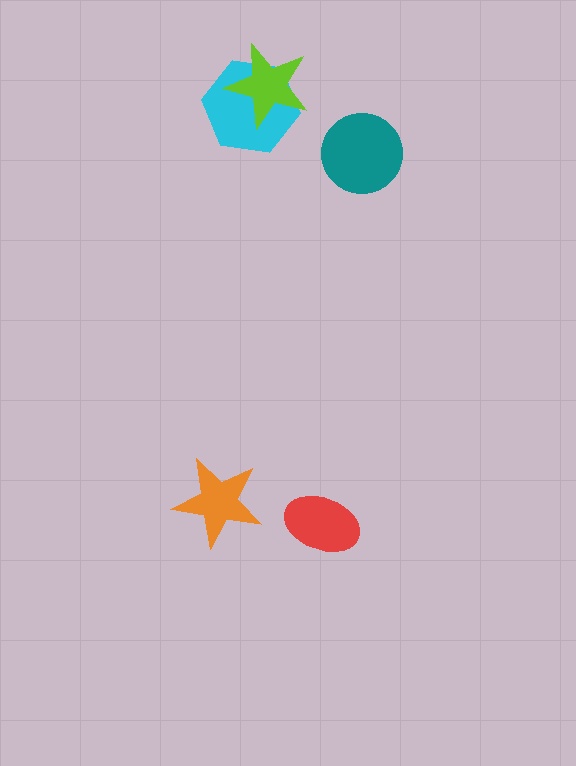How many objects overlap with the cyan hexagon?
1 object overlaps with the cyan hexagon.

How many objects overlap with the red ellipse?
0 objects overlap with the red ellipse.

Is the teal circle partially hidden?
No, no other shape covers it.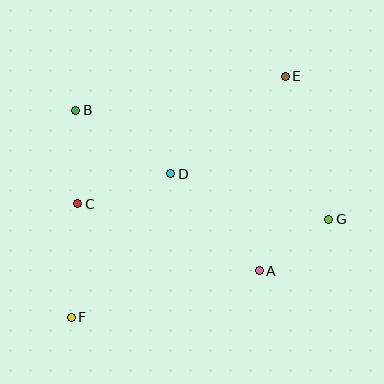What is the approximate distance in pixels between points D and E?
The distance between D and E is approximately 150 pixels.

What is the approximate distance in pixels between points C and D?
The distance between C and D is approximately 98 pixels.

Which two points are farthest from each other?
Points E and F are farthest from each other.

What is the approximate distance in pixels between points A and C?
The distance between A and C is approximately 194 pixels.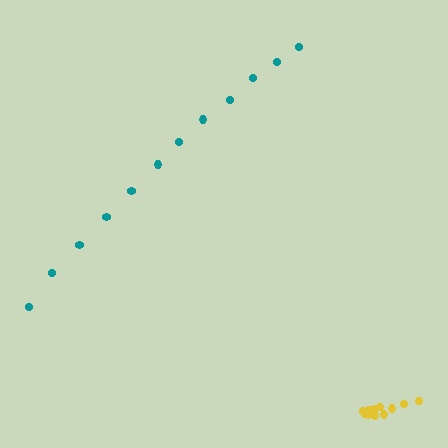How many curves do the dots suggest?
There are 2 distinct paths.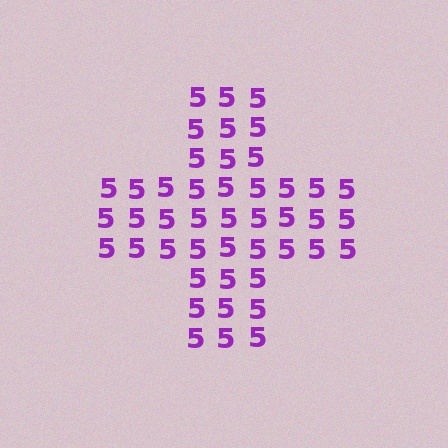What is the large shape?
The large shape is a cross.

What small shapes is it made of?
It is made of small digit 5's.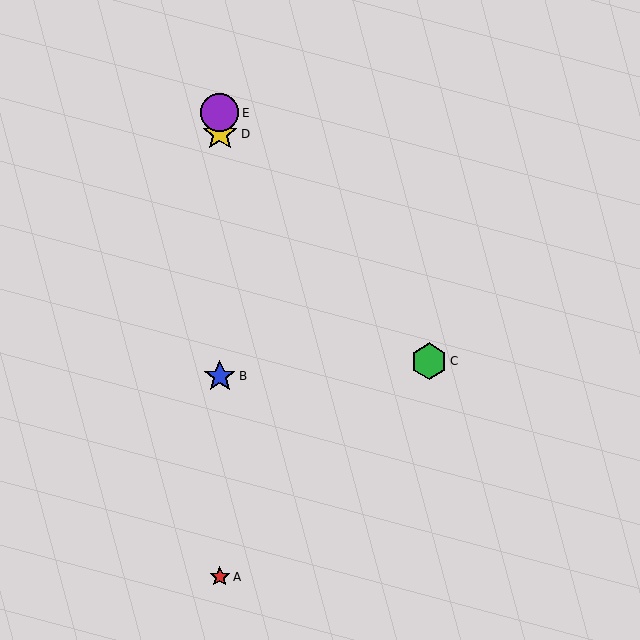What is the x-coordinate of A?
Object A is at x≈220.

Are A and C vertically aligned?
No, A is at x≈220 and C is at x≈429.